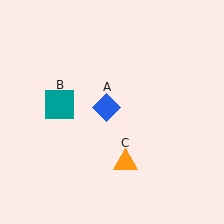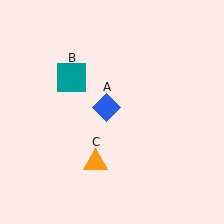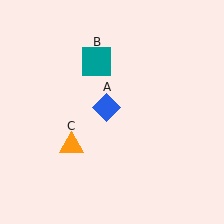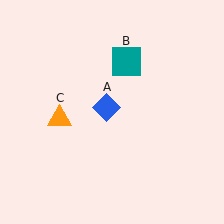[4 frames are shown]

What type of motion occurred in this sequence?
The teal square (object B), orange triangle (object C) rotated clockwise around the center of the scene.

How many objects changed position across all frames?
2 objects changed position: teal square (object B), orange triangle (object C).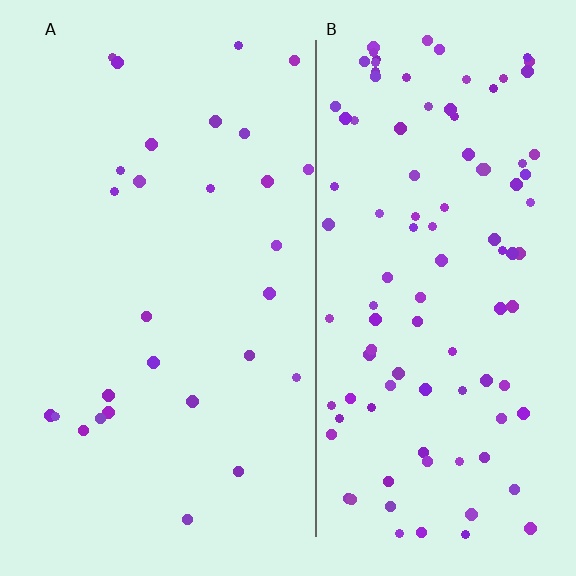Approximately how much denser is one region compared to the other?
Approximately 3.7× — region B over region A.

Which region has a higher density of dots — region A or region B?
B (the right).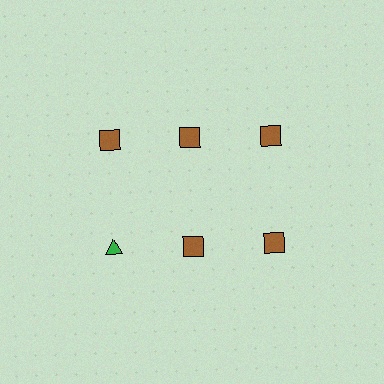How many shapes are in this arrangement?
There are 6 shapes arranged in a grid pattern.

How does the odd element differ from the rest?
It differs in both color (green instead of brown) and shape (triangle instead of square).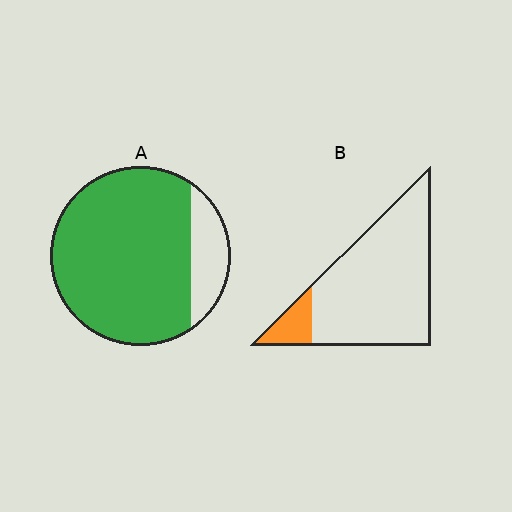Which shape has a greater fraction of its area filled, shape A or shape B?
Shape A.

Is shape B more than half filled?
No.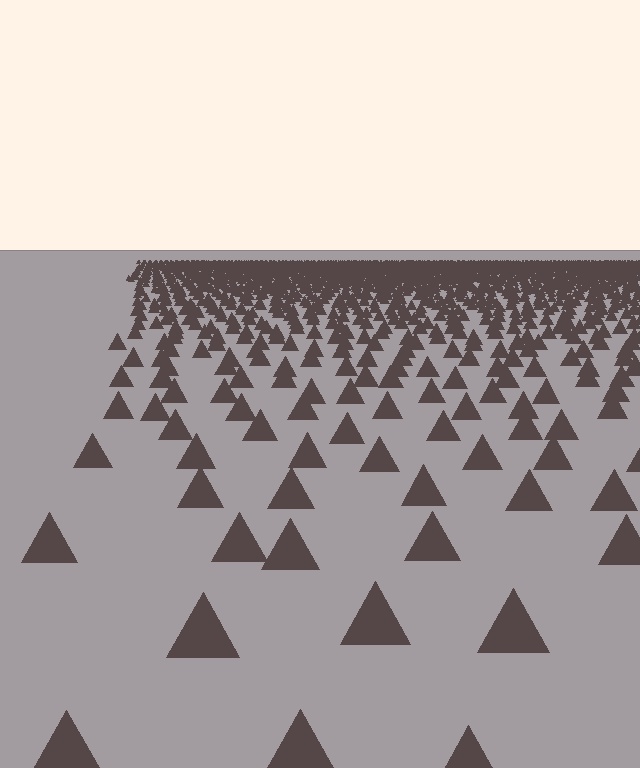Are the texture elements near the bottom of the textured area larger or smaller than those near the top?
Larger. Near the bottom, elements are closer to the viewer and appear at a bigger on-screen size.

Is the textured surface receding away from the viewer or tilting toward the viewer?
The surface is receding away from the viewer. Texture elements get smaller and denser toward the top.